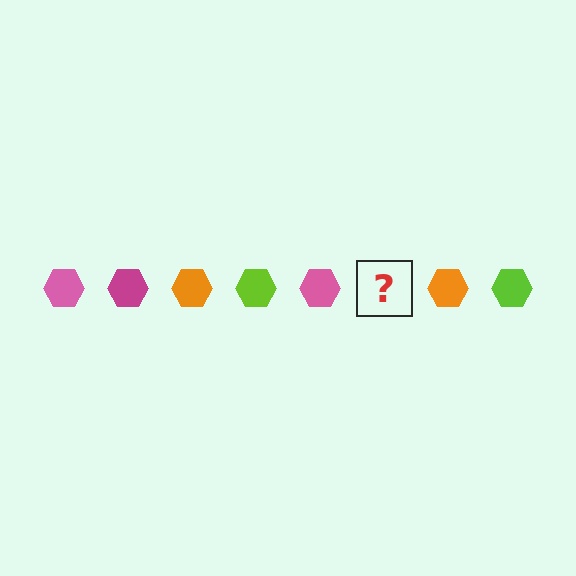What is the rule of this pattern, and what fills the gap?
The rule is that the pattern cycles through pink, magenta, orange, lime hexagons. The gap should be filled with a magenta hexagon.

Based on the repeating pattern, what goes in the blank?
The blank should be a magenta hexagon.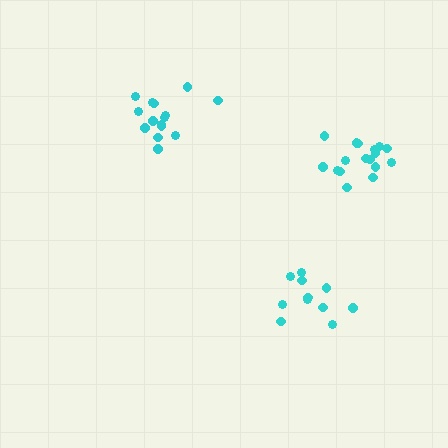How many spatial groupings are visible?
There are 3 spatial groupings.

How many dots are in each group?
Group 1: 17 dots, Group 2: 11 dots, Group 3: 15 dots (43 total).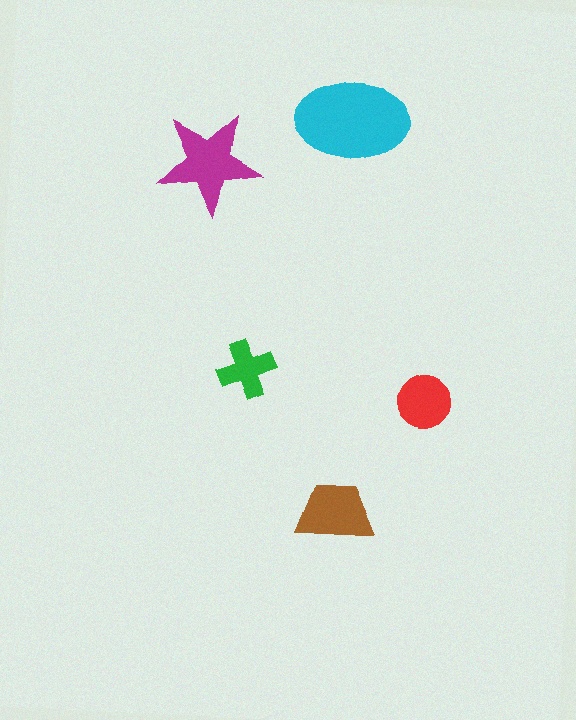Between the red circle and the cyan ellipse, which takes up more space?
The cyan ellipse.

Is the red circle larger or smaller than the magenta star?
Smaller.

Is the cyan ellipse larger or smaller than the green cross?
Larger.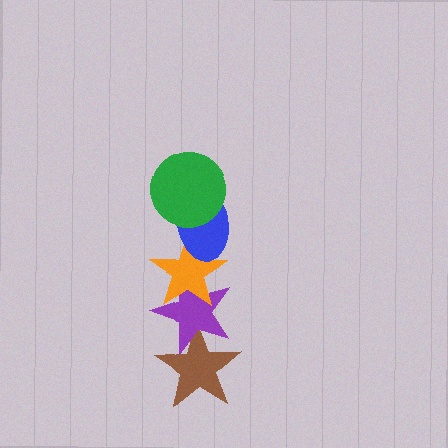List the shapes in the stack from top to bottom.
From top to bottom: the green circle, the blue ellipse, the orange star, the purple star, the brown star.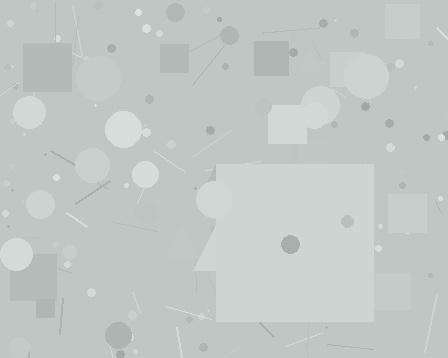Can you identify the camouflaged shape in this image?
The camouflaged shape is a square.